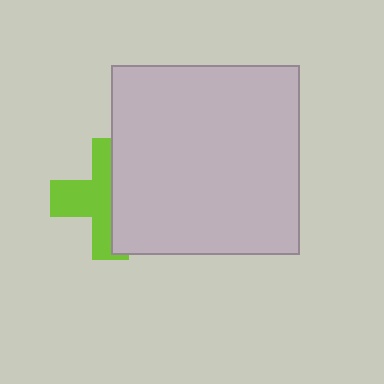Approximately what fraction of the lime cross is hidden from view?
Roughly 48% of the lime cross is hidden behind the light gray square.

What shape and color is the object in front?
The object in front is a light gray square.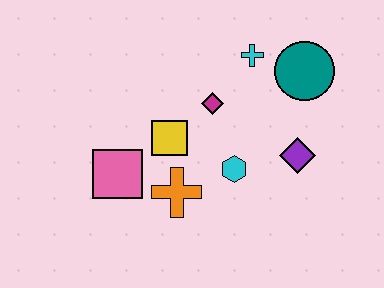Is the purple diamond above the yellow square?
No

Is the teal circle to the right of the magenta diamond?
Yes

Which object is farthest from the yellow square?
The teal circle is farthest from the yellow square.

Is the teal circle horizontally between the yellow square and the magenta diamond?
No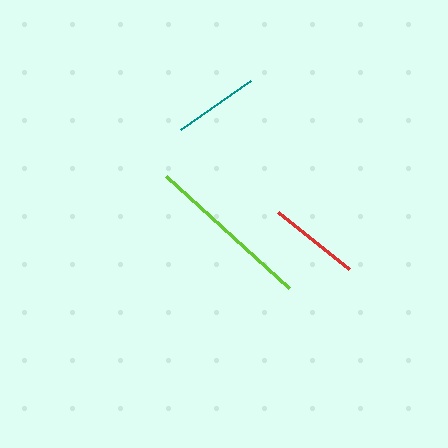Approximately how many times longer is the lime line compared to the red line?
The lime line is approximately 1.8 times the length of the red line.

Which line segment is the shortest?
The teal line is the shortest at approximately 85 pixels.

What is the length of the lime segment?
The lime segment is approximately 166 pixels long.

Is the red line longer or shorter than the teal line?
The red line is longer than the teal line.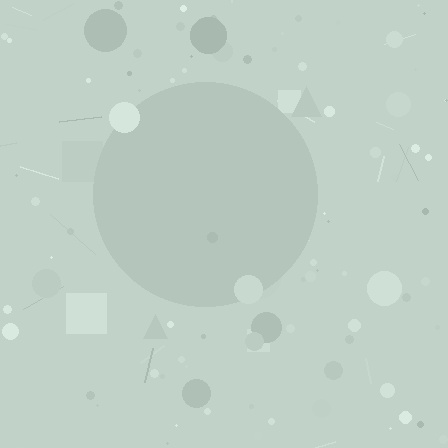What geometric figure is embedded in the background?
A circle is embedded in the background.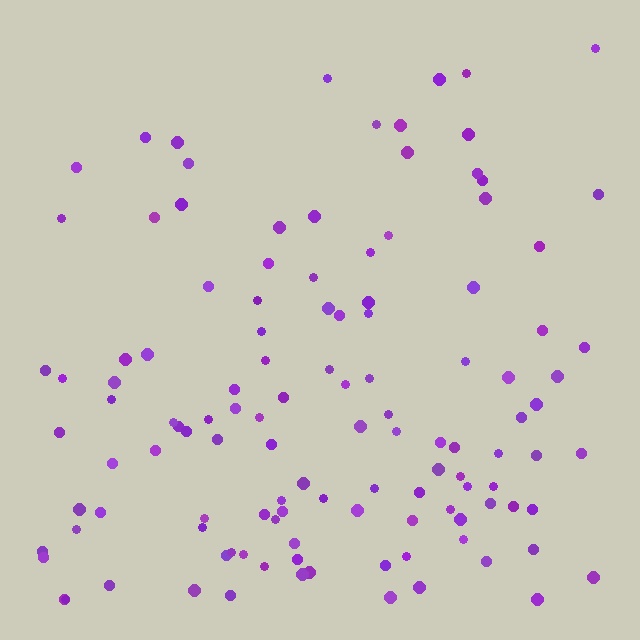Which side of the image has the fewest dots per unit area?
The top.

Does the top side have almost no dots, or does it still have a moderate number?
Still a moderate number, just noticeably fewer than the bottom.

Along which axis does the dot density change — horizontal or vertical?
Vertical.